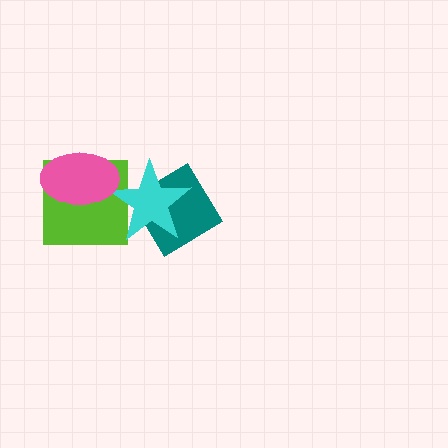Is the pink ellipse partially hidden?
No, no other shape covers it.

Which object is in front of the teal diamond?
The cyan star is in front of the teal diamond.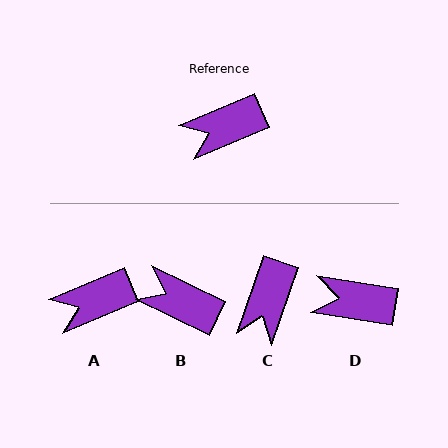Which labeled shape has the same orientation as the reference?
A.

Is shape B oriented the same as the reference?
No, it is off by about 49 degrees.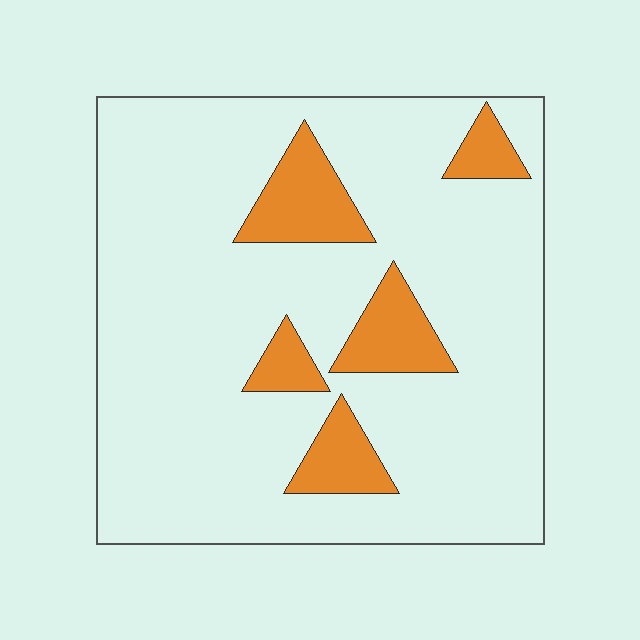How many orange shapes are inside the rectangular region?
5.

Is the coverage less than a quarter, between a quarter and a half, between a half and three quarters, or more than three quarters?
Less than a quarter.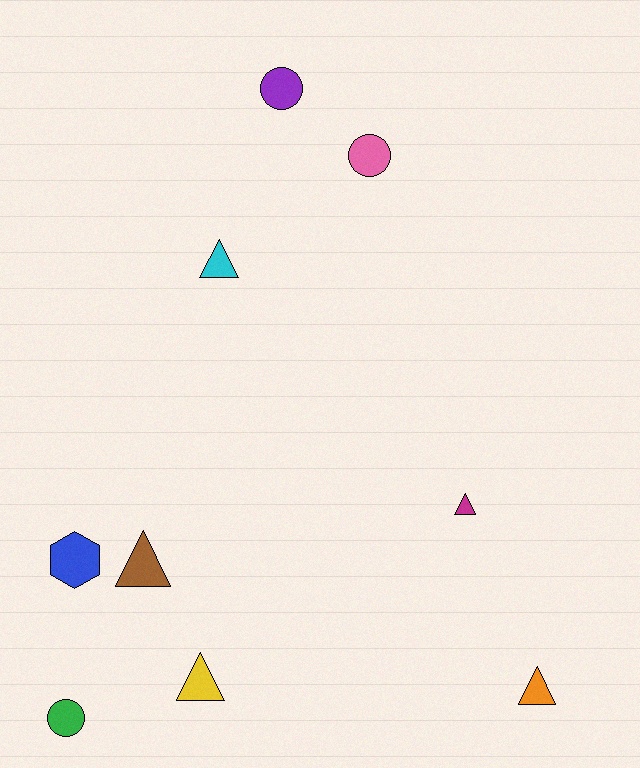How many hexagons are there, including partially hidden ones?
There is 1 hexagon.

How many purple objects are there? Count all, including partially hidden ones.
There is 1 purple object.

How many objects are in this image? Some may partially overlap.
There are 9 objects.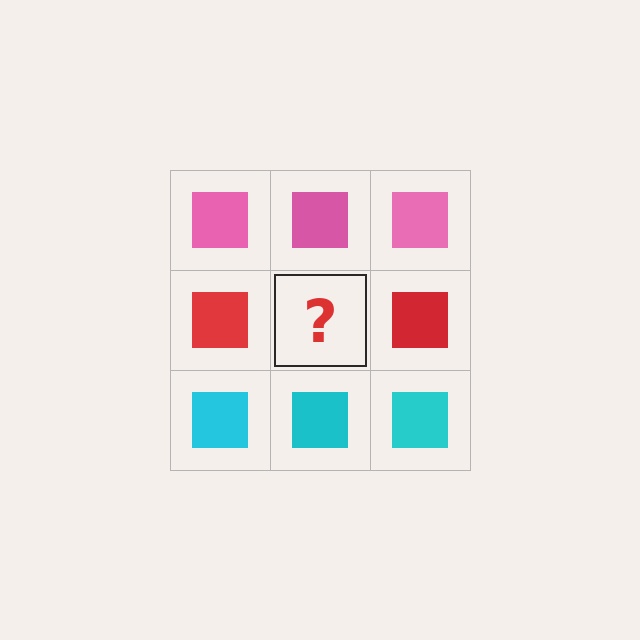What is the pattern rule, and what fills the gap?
The rule is that each row has a consistent color. The gap should be filled with a red square.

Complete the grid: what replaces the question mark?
The question mark should be replaced with a red square.